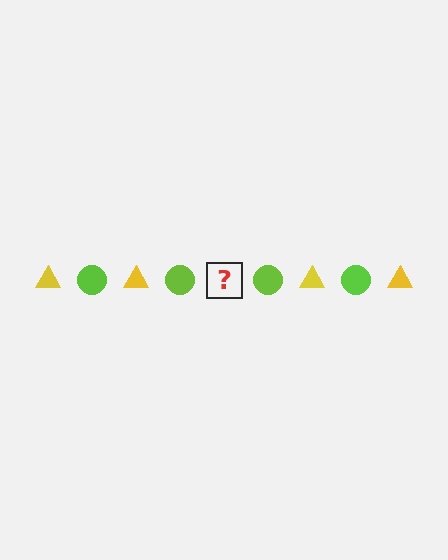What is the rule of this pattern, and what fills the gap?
The rule is that the pattern alternates between yellow triangle and lime circle. The gap should be filled with a yellow triangle.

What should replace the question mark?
The question mark should be replaced with a yellow triangle.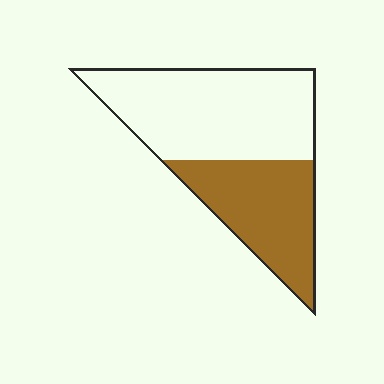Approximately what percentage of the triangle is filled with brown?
Approximately 40%.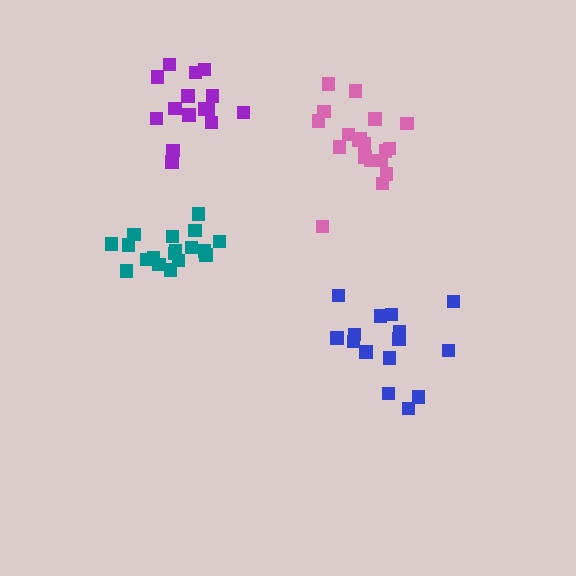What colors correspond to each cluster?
The clusters are colored: blue, teal, purple, pink.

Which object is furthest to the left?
The teal cluster is leftmost.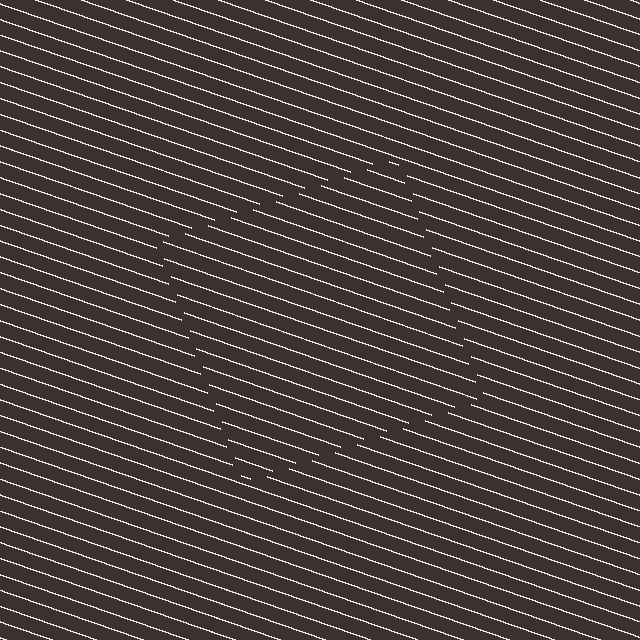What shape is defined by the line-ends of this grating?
An illusory square. The interior of the shape contains the same grating, shifted by half a period — the contour is defined by the phase discontinuity where line-ends from the inner and outer gratings abut.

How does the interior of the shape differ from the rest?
The interior of the shape contains the same grating, shifted by half a period — the contour is defined by the phase discontinuity where line-ends from the inner and outer gratings abut.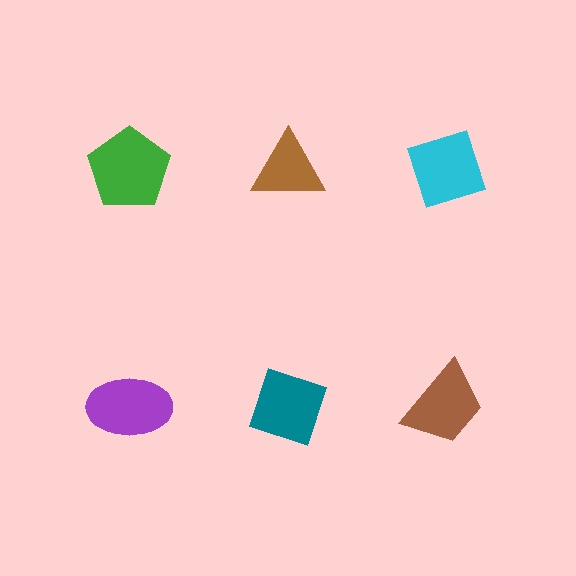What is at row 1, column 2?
A brown triangle.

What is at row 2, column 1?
A purple ellipse.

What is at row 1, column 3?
A cyan diamond.